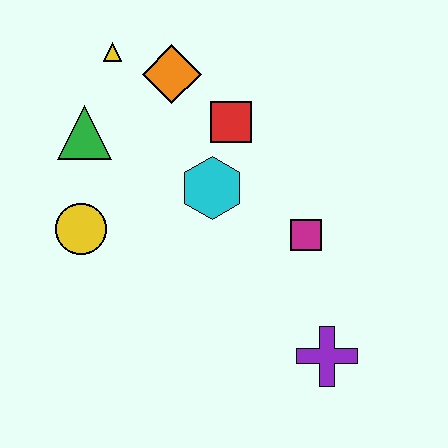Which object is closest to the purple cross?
The magenta square is closest to the purple cross.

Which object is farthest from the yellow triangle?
The purple cross is farthest from the yellow triangle.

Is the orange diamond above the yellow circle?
Yes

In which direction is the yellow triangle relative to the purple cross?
The yellow triangle is above the purple cross.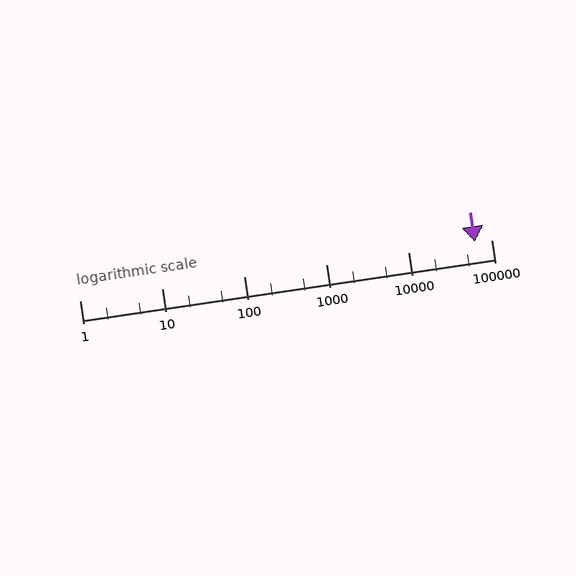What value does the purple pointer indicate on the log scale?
The pointer indicates approximately 63000.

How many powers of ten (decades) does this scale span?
The scale spans 5 decades, from 1 to 100000.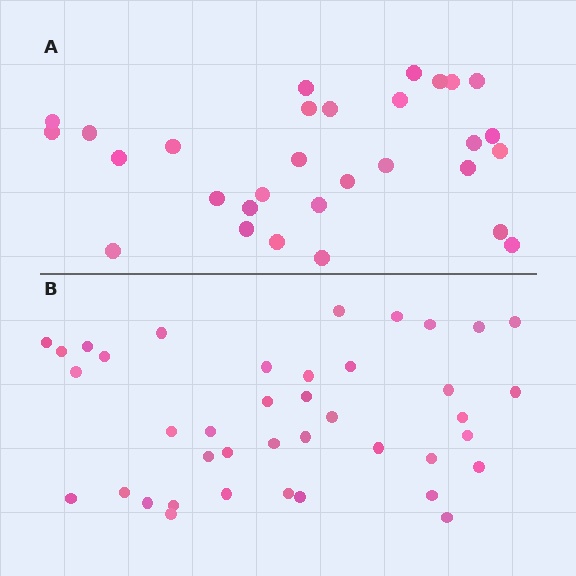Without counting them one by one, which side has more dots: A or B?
Region B (the bottom region) has more dots.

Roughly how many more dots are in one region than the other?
Region B has roughly 10 or so more dots than region A.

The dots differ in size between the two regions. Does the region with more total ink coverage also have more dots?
No. Region A has more total ink coverage because its dots are larger, but region B actually contains more individual dots. Total area can be misleading — the number of items is what matters here.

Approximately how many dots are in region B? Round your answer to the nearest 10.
About 40 dots.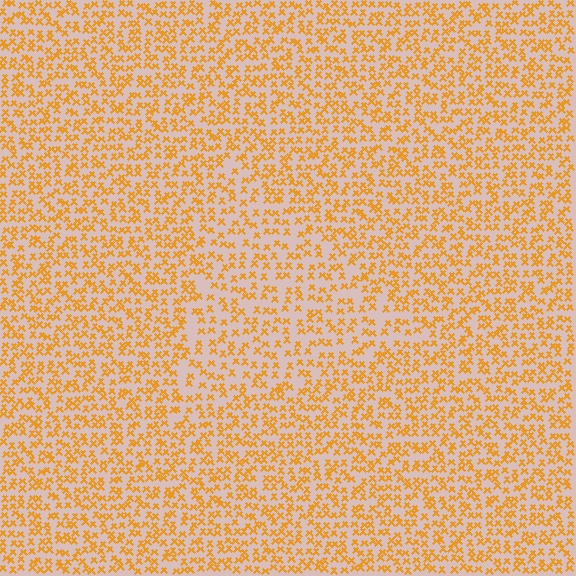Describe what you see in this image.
The image contains small orange elements arranged at two different densities. A triangle-shaped region is visible where the elements are less densely packed than the surrounding area.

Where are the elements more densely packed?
The elements are more densely packed outside the triangle boundary.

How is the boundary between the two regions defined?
The boundary is defined by a change in element density (approximately 1.5x ratio). All elements are the same color, size, and shape.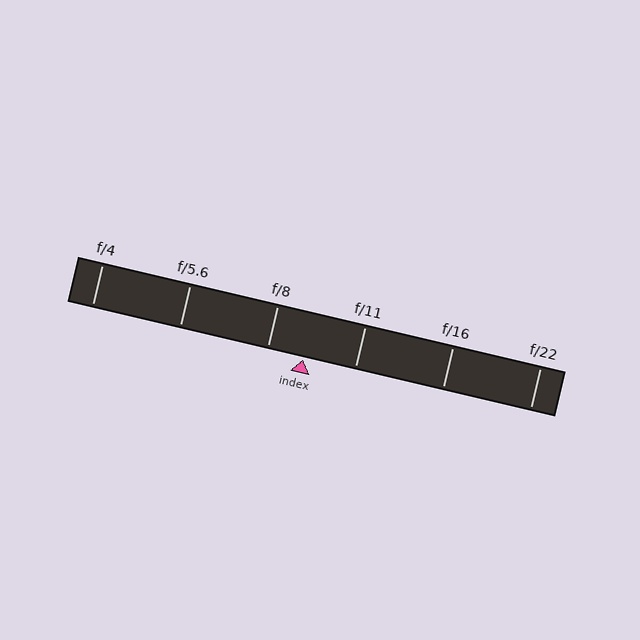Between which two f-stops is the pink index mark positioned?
The index mark is between f/8 and f/11.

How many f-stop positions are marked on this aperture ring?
There are 6 f-stop positions marked.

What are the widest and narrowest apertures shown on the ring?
The widest aperture shown is f/4 and the narrowest is f/22.